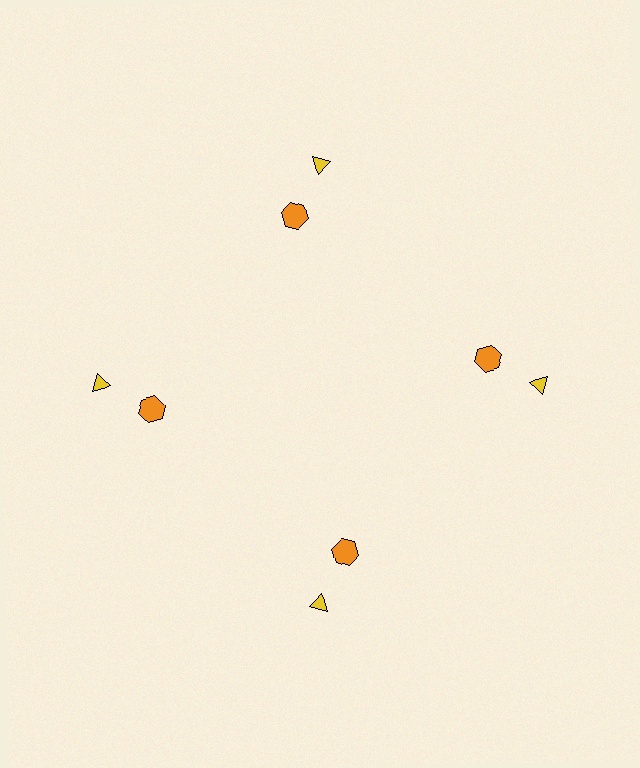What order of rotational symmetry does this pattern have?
This pattern has 4-fold rotational symmetry.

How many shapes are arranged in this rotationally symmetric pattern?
There are 8 shapes, arranged in 4 groups of 2.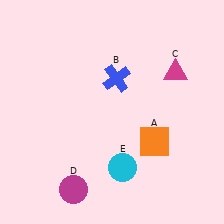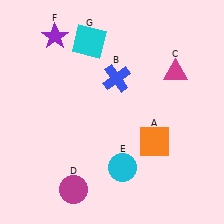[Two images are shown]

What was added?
A purple star (F), a cyan square (G) were added in Image 2.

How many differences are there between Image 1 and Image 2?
There are 2 differences between the two images.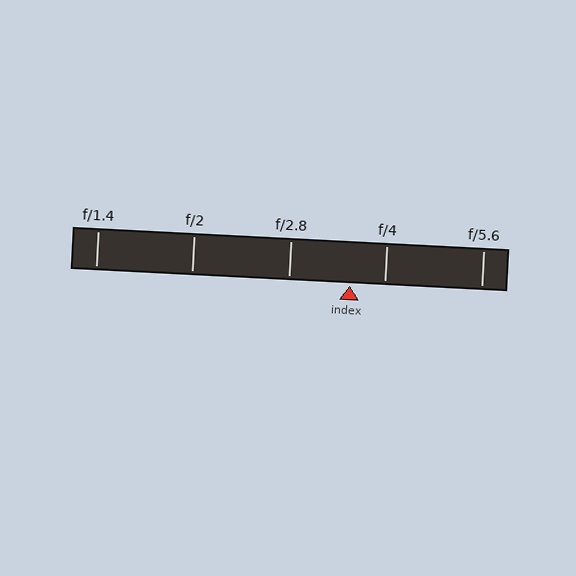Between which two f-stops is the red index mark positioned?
The index mark is between f/2.8 and f/4.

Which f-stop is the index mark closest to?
The index mark is closest to f/4.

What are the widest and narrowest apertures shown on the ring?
The widest aperture shown is f/1.4 and the narrowest is f/5.6.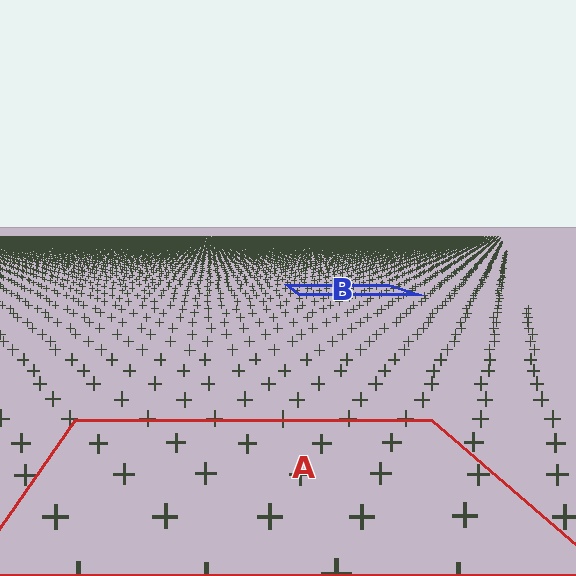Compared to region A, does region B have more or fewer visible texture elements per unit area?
Region B has more texture elements per unit area — they are packed more densely because it is farther away.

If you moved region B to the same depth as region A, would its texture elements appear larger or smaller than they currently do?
They would appear larger. At a closer depth, the same texture elements are projected at a bigger on-screen size.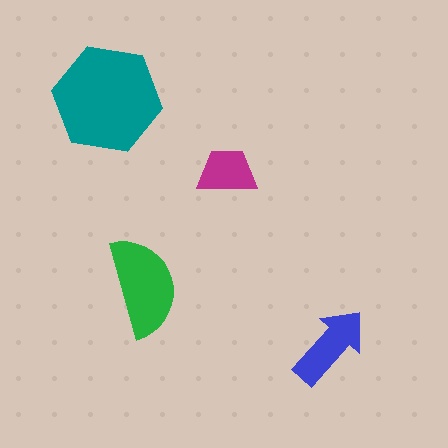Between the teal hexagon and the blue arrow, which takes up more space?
The teal hexagon.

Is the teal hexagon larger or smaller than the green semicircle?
Larger.